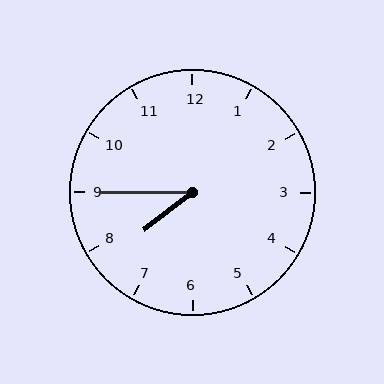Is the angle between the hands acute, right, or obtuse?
It is acute.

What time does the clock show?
7:45.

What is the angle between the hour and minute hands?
Approximately 38 degrees.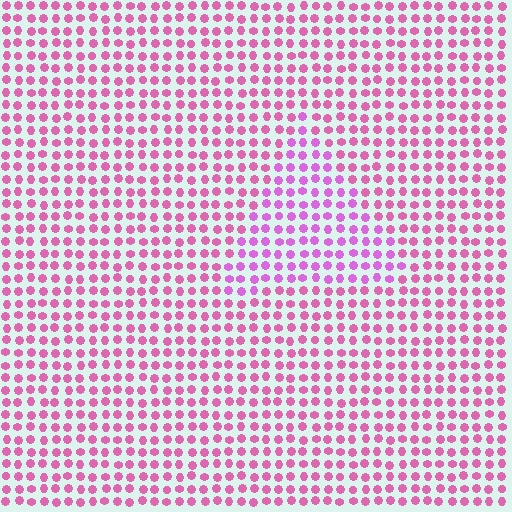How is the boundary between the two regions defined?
The boundary is defined purely by a slight shift in hue (about 25 degrees). Spacing, size, and orientation are identical on both sides.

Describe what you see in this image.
The image is filled with small pink elements in a uniform arrangement. A triangle-shaped region is visible where the elements are tinted to a slightly different hue, forming a subtle color boundary.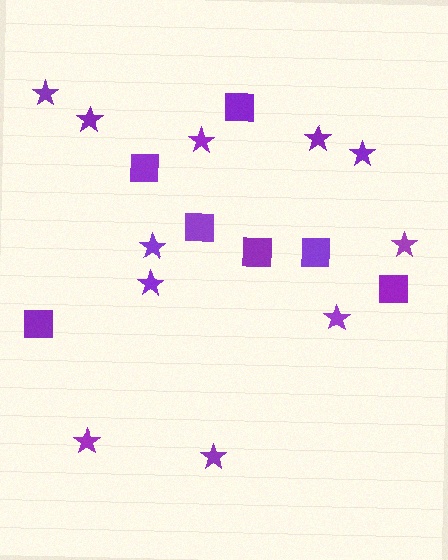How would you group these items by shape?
There are 2 groups: one group of squares (7) and one group of stars (11).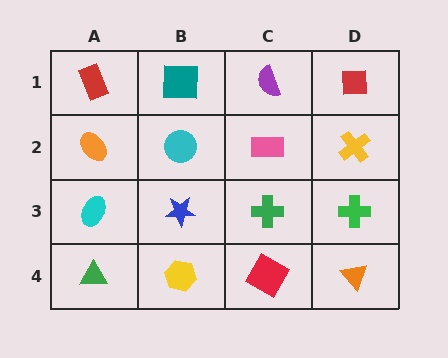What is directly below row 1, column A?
An orange ellipse.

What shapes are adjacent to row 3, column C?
A pink rectangle (row 2, column C), a red square (row 4, column C), a blue star (row 3, column B), a green cross (row 3, column D).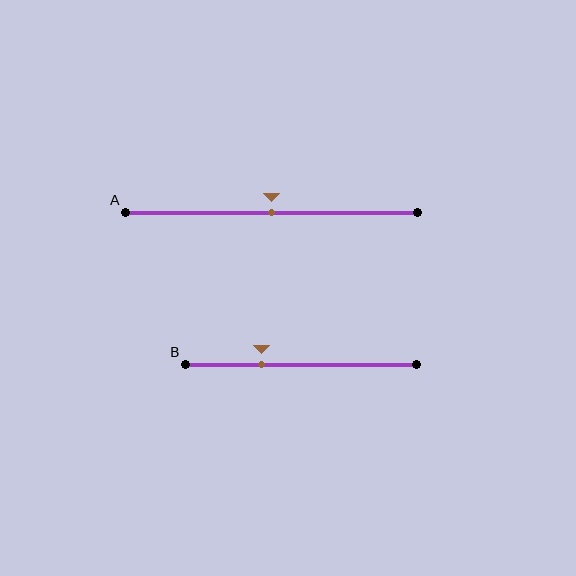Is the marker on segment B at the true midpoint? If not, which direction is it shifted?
No, the marker on segment B is shifted to the left by about 17% of the segment length.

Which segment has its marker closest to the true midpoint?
Segment A has its marker closest to the true midpoint.